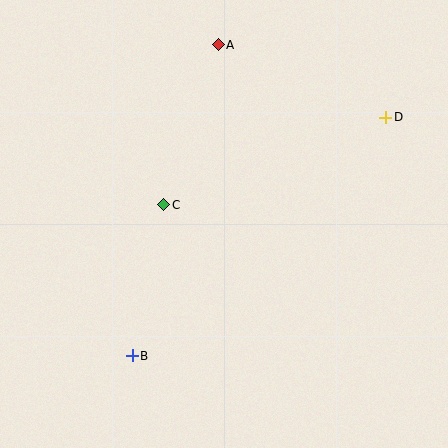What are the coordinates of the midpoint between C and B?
The midpoint between C and B is at (148, 280).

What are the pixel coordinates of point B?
Point B is at (132, 356).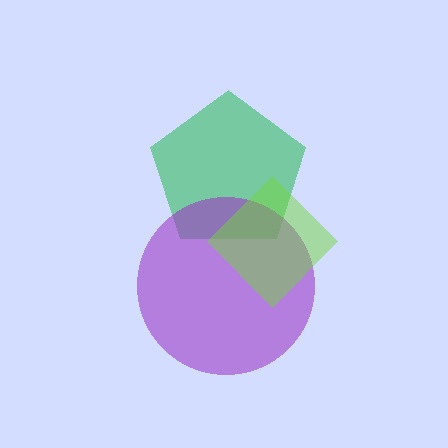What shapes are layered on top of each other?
The layered shapes are: a green pentagon, a purple circle, a lime diamond.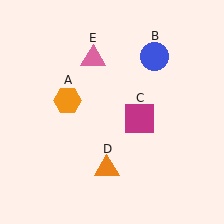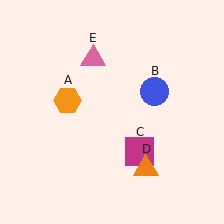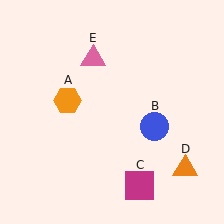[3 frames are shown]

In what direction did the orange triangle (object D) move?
The orange triangle (object D) moved right.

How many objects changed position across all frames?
3 objects changed position: blue circle (object B), magenta square (object C), orange triangle (object D).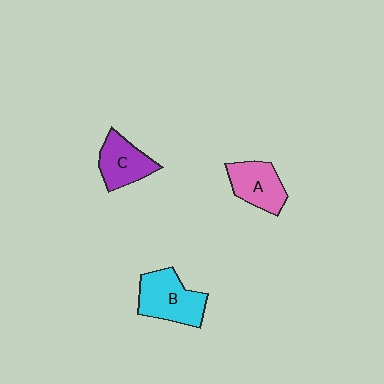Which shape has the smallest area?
Shape C (purple).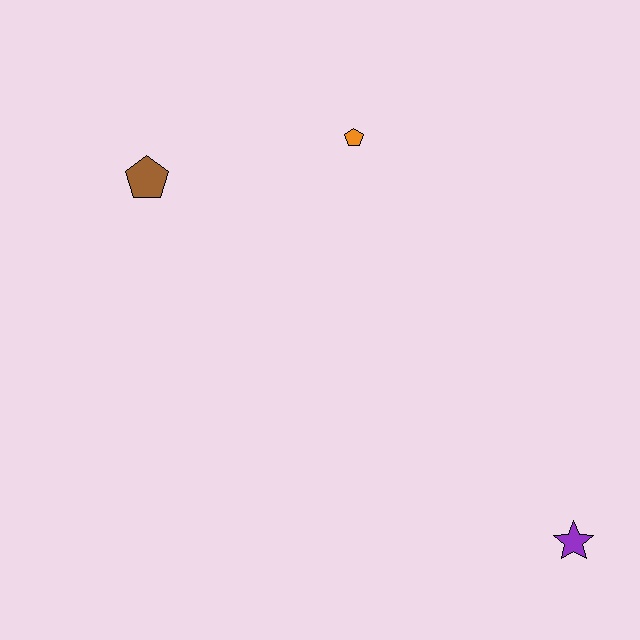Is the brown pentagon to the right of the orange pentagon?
No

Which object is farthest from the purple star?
The brown pentagon is farthest from the purple star.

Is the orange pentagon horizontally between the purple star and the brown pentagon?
Yes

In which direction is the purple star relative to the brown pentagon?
The purple star is to the right of the brown pentagon.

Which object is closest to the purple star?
The orange pentagon is closest to the purple star.